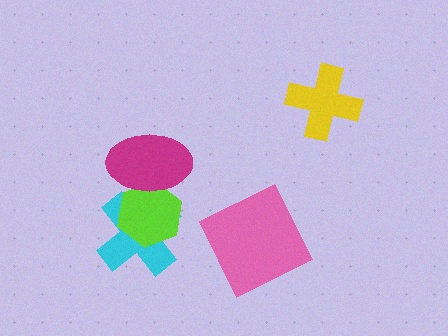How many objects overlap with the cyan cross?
2 objects overlap with the cyan cross.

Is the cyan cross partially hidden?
Yes, it is partially covered by another shape.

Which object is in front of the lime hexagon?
The magenta ellipse is in front of the lime hexagon.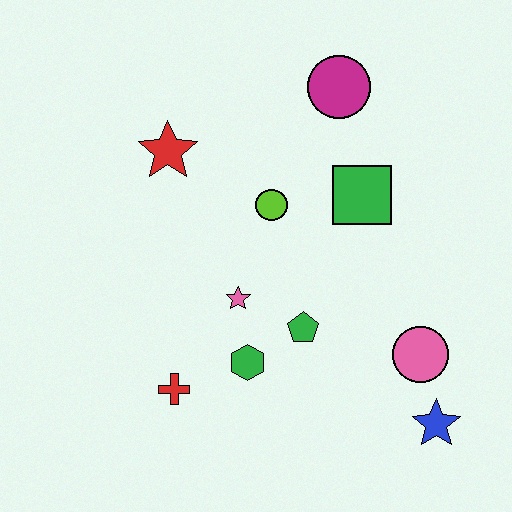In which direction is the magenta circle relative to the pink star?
The magenta circle is above the pink star.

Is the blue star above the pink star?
No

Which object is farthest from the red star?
The blue star is farthest from the red star.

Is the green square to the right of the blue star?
No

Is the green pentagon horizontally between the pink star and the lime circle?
No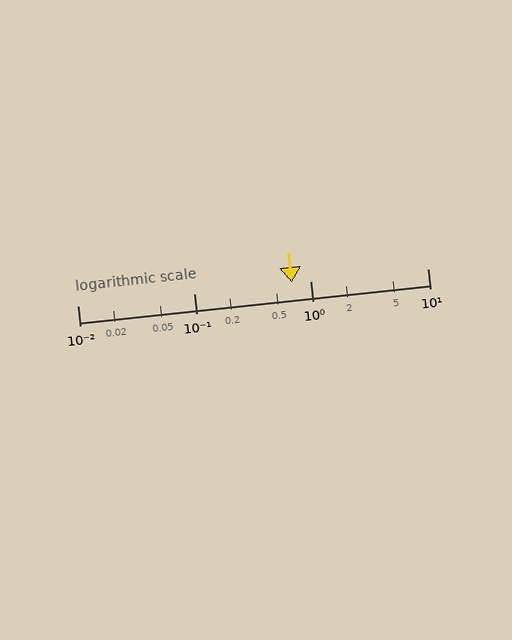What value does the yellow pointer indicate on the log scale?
The pointer indicates approximately 0.68.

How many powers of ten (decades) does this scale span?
The scale spans 3 decades, from 0.01 to 10.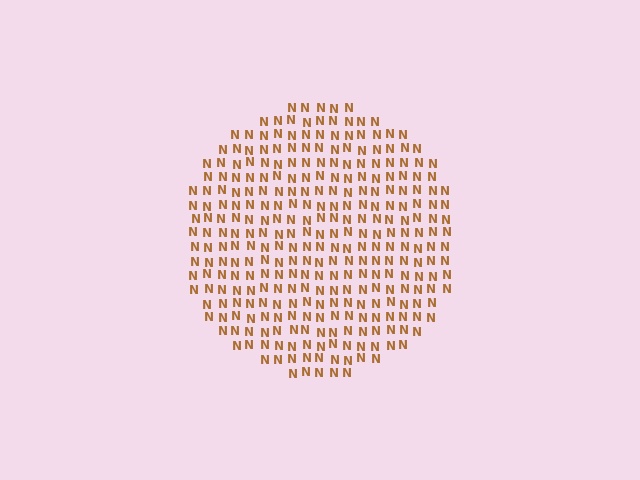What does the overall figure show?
The overall figure shows a circle.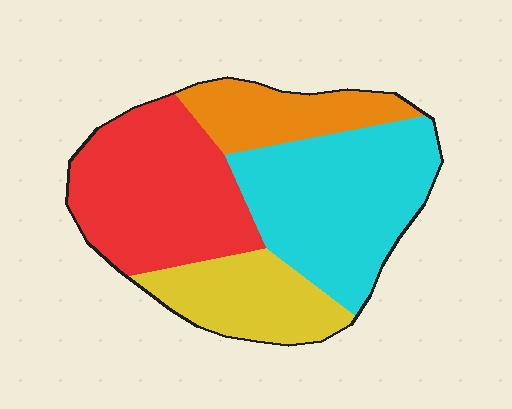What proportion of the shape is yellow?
Yellow takes up about one sixth (1/6) of the shape.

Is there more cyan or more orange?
Cyan.